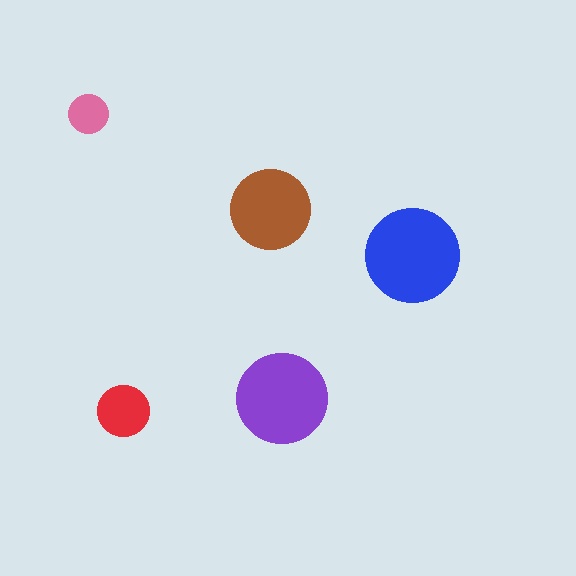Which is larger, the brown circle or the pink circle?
The brown one.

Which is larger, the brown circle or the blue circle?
The blue one.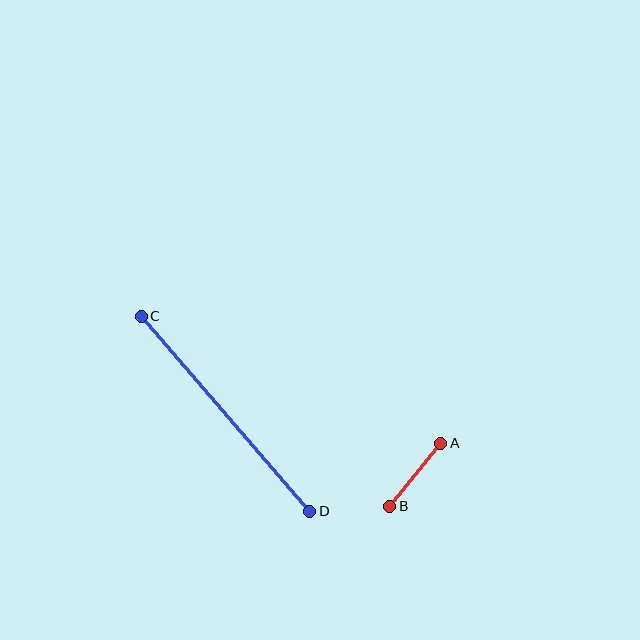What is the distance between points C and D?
The distance is approximately 258 pixels.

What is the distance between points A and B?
The distance is approximately 81 pixels.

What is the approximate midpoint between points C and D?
The midpoint is at approximately (225, 414) pixels.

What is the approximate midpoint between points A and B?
The midpoint is at approximately (415, 475) pixels.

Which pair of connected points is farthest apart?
Points C and D are farthest apart.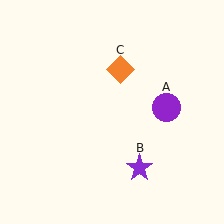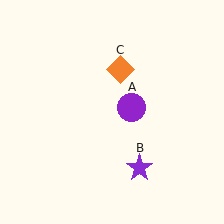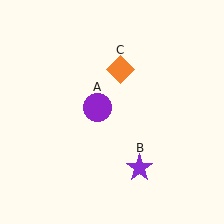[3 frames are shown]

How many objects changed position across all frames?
1 object changed position: purple circle (object A).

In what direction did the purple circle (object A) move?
The purple circle (object A) moved left.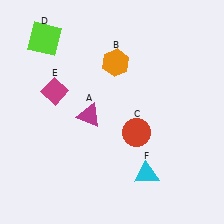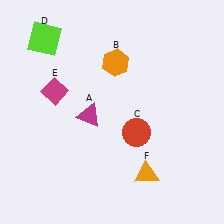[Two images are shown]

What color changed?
The triangle (F) changed from cyan in Image 1 to orange in Image 2.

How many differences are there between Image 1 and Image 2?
There is 1 difference between the two images.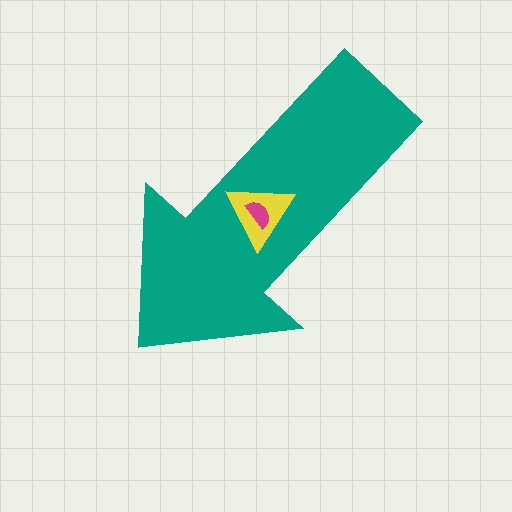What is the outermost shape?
The teal arrow.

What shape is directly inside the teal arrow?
The yellow triangle.